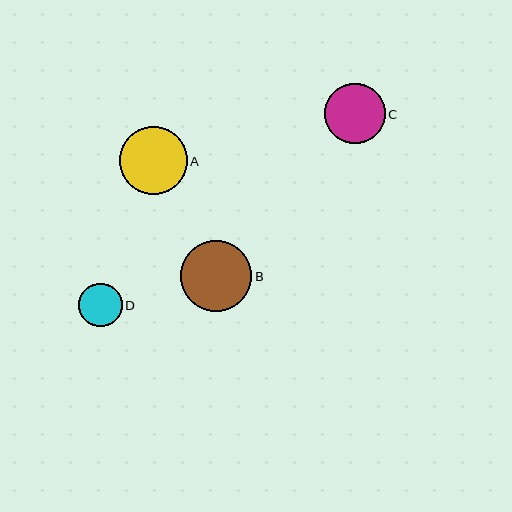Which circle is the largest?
Circle B is the largest with a size of approximately 71 pixels.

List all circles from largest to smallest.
From largest to smallest: B, A, C, D.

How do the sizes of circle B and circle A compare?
Circle B and circle A are approximately the same size.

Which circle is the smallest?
Circle D is the smallest with a size of approximately 43 pixels.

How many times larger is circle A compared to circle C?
Circle A is approximately 1.1 times the size of circle C.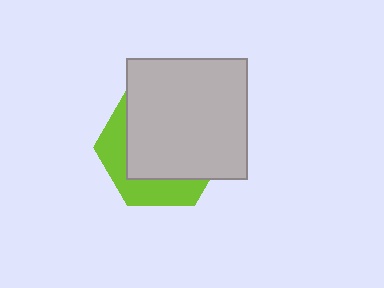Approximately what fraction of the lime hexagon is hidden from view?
Roughly 68% of the lime hexagon is hidden behind the light gray square.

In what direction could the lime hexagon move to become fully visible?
The lime hexagon could move toward the lower-left. That would shift it out from behind the light gray square entirely.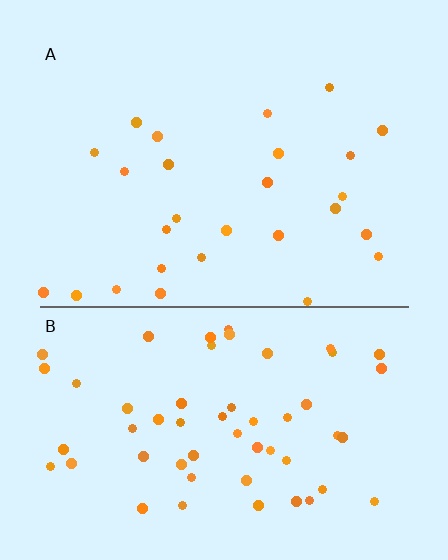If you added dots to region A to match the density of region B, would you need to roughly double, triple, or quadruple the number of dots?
Approximately double.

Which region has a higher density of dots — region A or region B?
B (the bottom).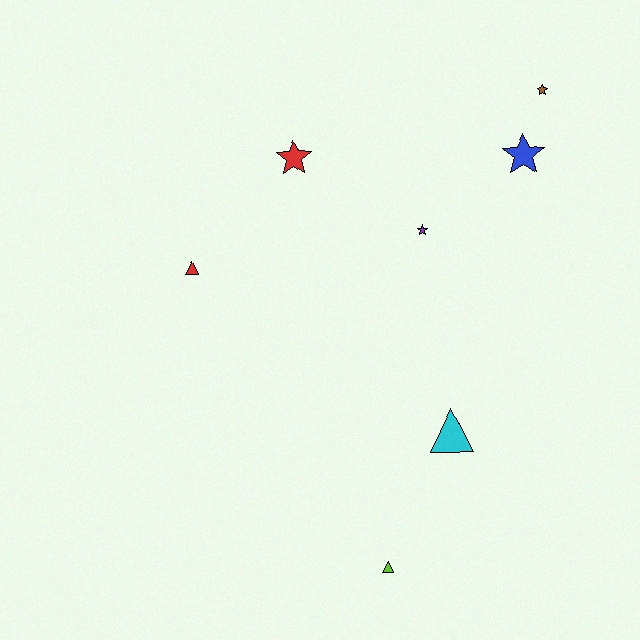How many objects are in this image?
There are 7 objects.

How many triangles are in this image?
There are 3 triangles.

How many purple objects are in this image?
There is 1 purple object.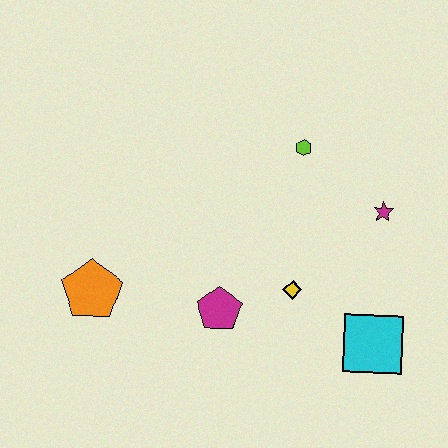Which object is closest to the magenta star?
The lime hexagon is closest to the magenta star.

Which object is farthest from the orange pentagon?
The magenta star is farthest from the orange pentagon.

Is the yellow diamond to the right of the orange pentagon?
Yes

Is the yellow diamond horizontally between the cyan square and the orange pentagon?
Yes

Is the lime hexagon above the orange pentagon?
Yes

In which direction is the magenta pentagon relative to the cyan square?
The magenta pentagon is to the left of the cyan square.